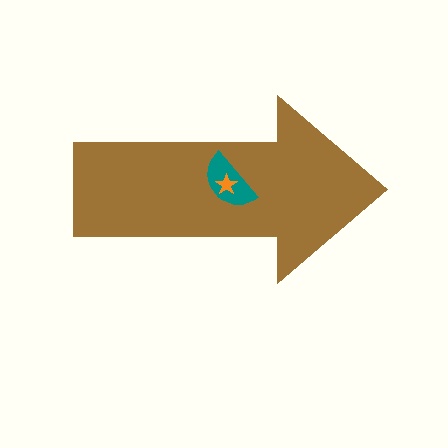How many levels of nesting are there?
3.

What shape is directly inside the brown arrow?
The teal semicircle.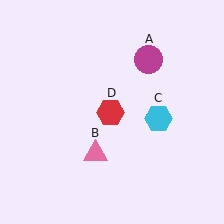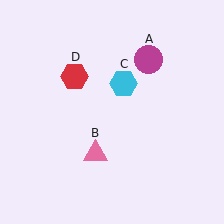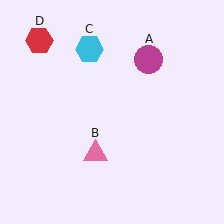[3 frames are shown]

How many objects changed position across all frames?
2 objects changed position: cyan hexagon (object C), red hexagon (object D).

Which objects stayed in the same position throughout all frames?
Magenta circle (object A) and pink triangle (object B) remained stationary.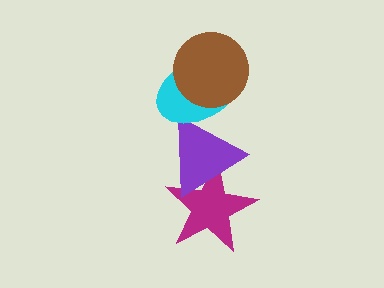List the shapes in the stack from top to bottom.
From top to bottom: the brown circle, the cyan ellipse, the purple triangle, the magenta star.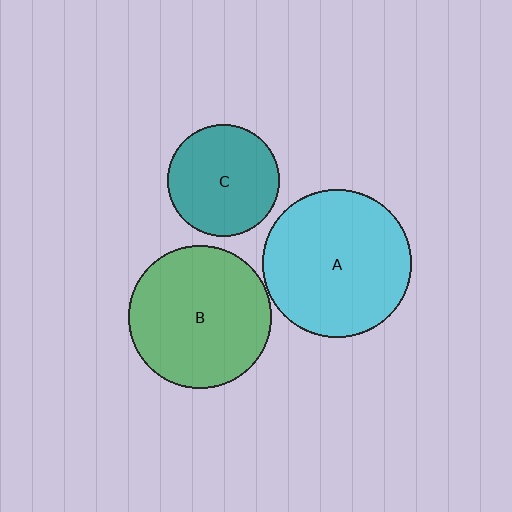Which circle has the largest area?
Circle A (cyan).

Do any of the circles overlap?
No, none of the circles overlap.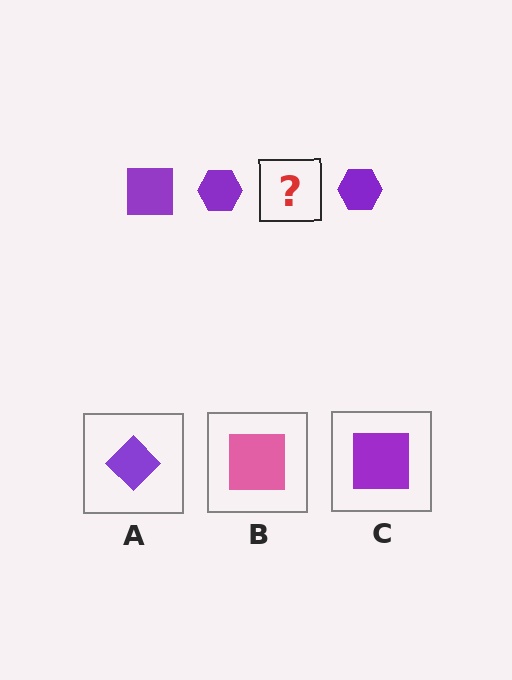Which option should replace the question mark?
Option C.